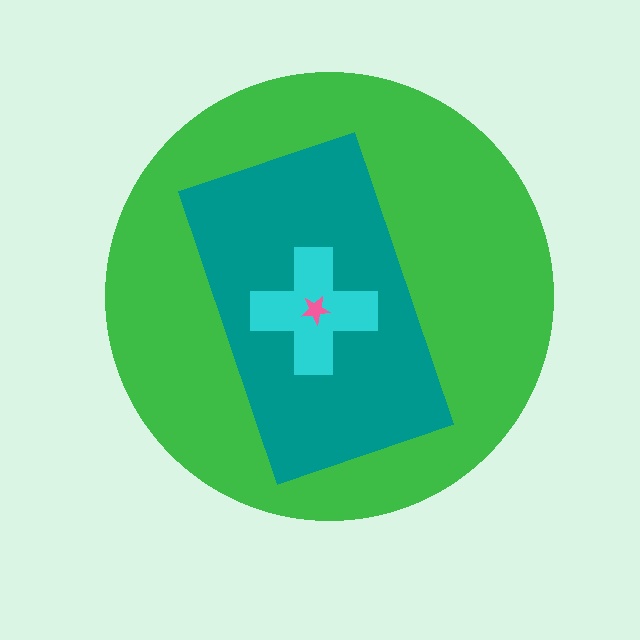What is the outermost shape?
The green circle.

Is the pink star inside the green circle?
Yes.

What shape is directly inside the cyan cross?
The pink star.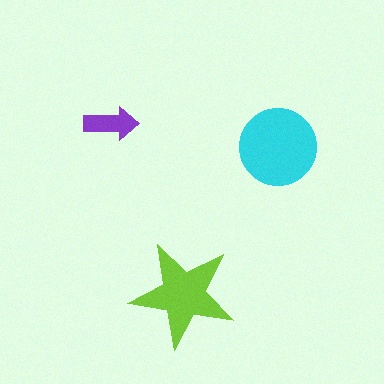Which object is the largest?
The cyan circle.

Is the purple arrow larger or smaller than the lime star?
Smaller.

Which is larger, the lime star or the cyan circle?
The cyan circle.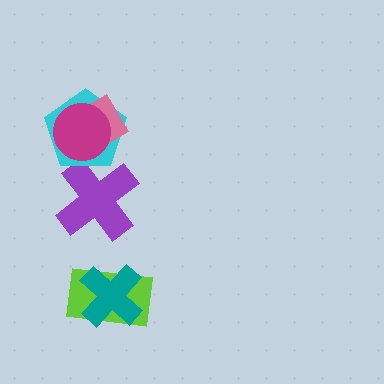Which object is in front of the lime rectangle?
The teal cross is in front of the lime rectangle.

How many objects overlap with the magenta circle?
2 objects overlap with the magenta circle.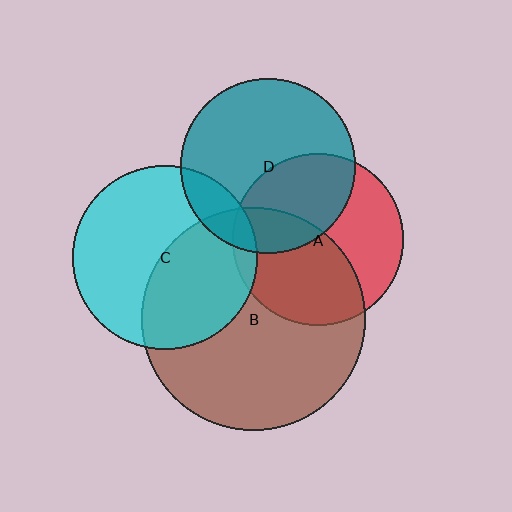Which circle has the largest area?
Circle B (brown).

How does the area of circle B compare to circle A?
Approximately 1.7 times.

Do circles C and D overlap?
Yes.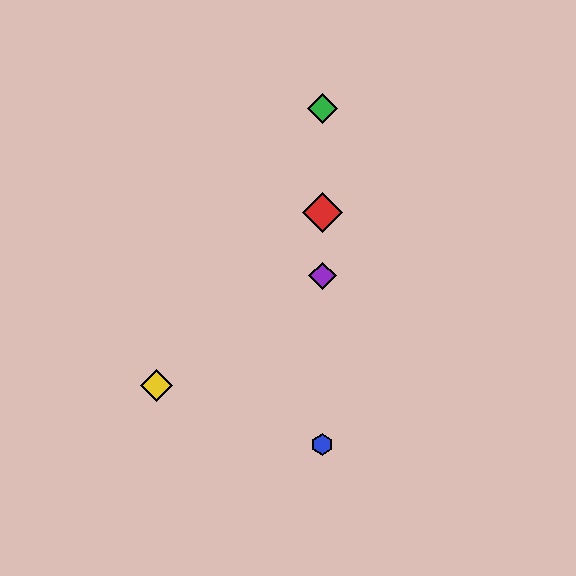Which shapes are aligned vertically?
The red diamond, the blue hexagon, the green diamond, the purple diamond are aligned vertically.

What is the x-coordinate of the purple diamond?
The purple diamond is at x≈322.